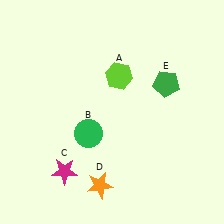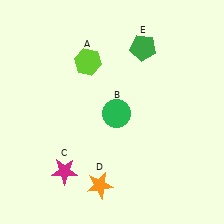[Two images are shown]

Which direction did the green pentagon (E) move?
The green pentagon (E) moved up.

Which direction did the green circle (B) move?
The green circle (B) moved right.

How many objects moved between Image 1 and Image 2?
3 objects moved between the two images.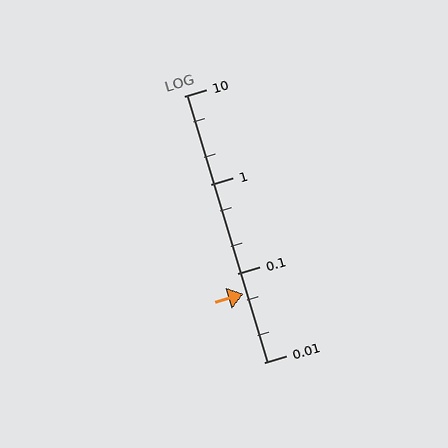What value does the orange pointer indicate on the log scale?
The pointer indicates approximately 0.059.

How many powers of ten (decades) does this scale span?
The scale spans 3 decades, from 0.01 to 10.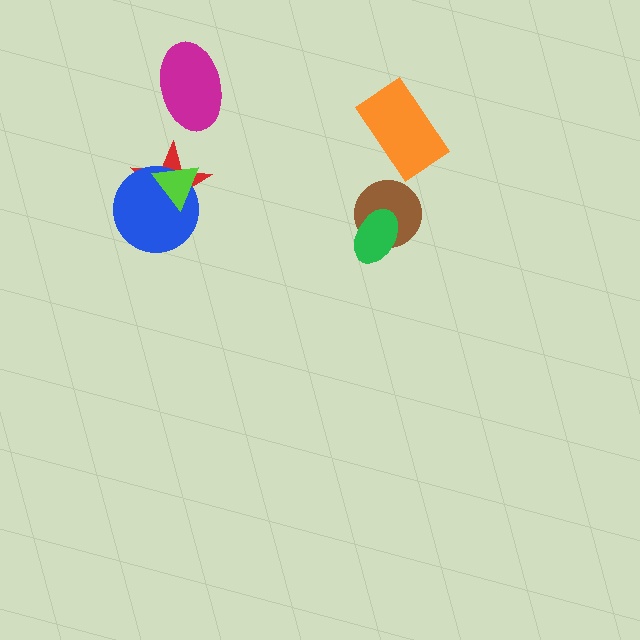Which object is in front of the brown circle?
The green ellipse is in front of the brown circle.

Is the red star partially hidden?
Yes, it is partially covered by another shape.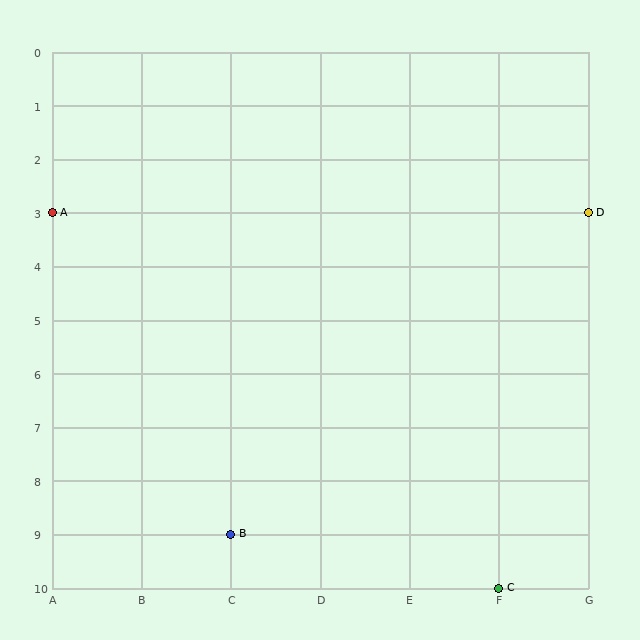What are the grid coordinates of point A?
Point A is at grid coordinates (A, 3).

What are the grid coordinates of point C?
Point C is at grid coordinates (F, 10).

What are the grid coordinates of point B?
Point B is at grid coordinates (C, 9).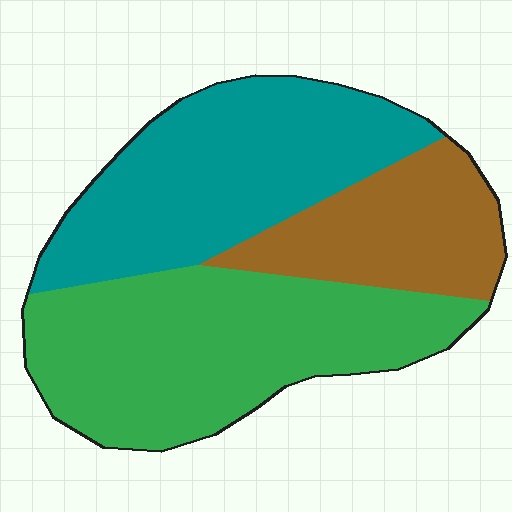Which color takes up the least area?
Brown, at roughly 20%.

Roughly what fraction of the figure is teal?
Teal covers about 35% of the figure.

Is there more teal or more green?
Green.